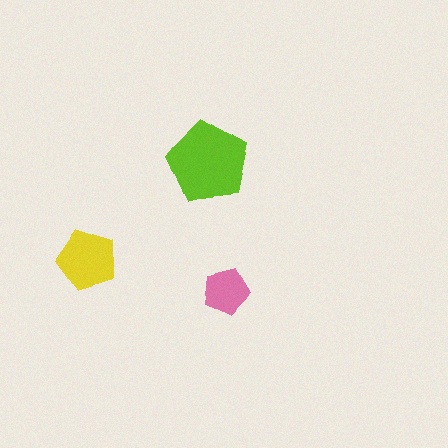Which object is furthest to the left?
The yellow pentagon is leftmost.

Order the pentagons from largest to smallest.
the lime one, the yellow one, the pink one.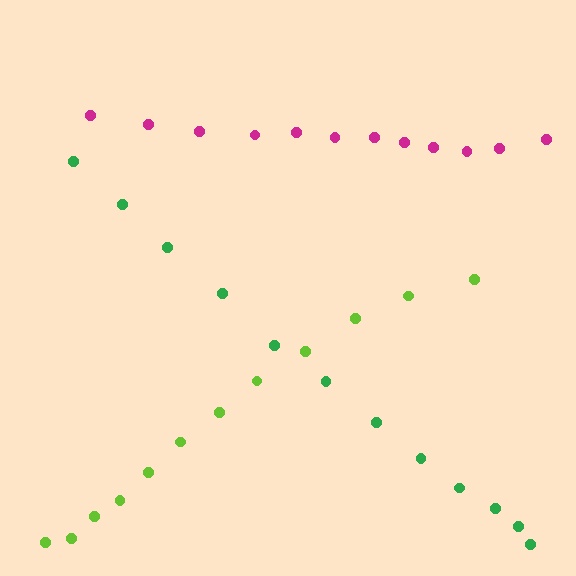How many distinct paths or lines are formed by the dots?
There are 3 distinct paths.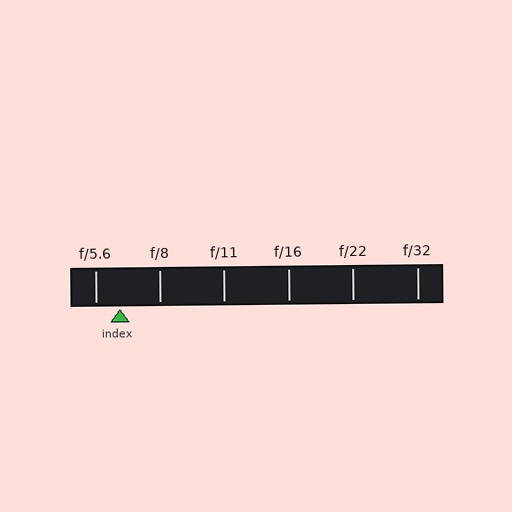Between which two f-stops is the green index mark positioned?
The index mark is between f/5.6 and f/8.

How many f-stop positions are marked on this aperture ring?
There are 6 f-stop positions marked.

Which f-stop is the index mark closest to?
The index mark is closest to f/5.6.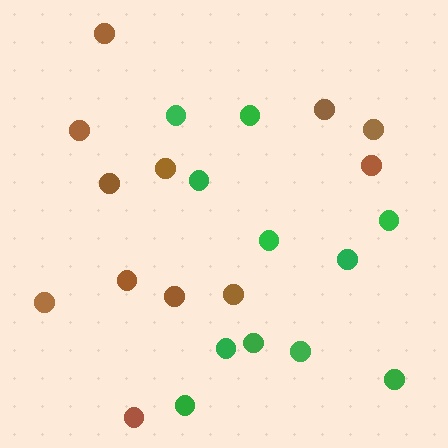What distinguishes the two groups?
There are 2 groups: one group of brown circles (12) and one group of green circles (11).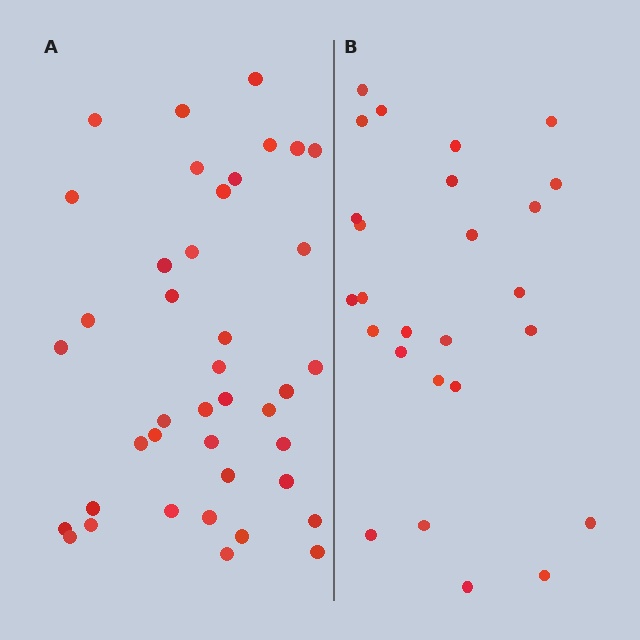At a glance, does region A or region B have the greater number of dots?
Region A (the left region) has more dots.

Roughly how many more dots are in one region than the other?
Region A has approximately 15 more dots than region B.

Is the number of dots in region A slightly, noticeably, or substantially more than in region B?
Region A has substantially more. The ratio is roughly 1.5 to 1.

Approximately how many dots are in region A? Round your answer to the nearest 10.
About 40 dots.